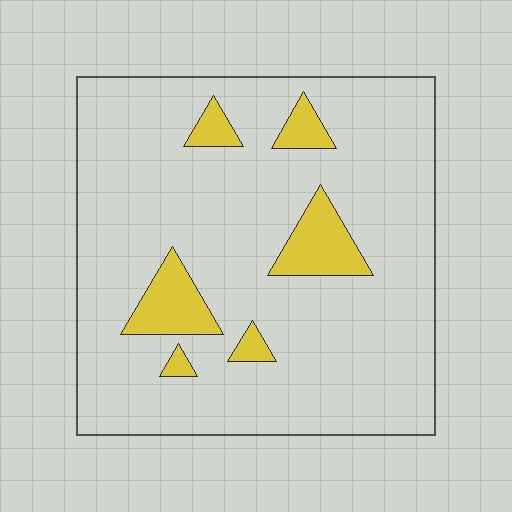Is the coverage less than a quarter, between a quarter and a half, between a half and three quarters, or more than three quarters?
Less than a quarter.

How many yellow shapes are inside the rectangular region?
6.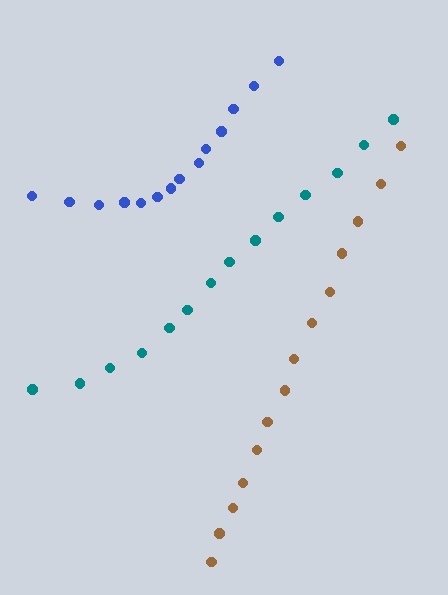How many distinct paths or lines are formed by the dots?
There are 3 distinct paths.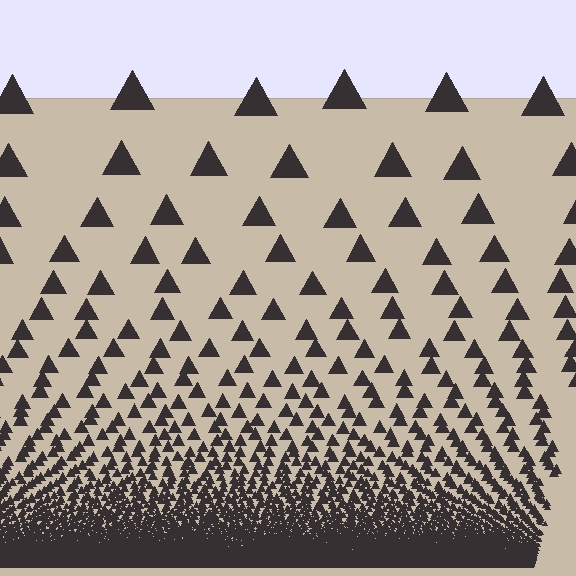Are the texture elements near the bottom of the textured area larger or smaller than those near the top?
Smaller. The gradient is inverted — elements near the bottom are smaller and denser.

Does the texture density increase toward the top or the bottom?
Density increases toward the bottom.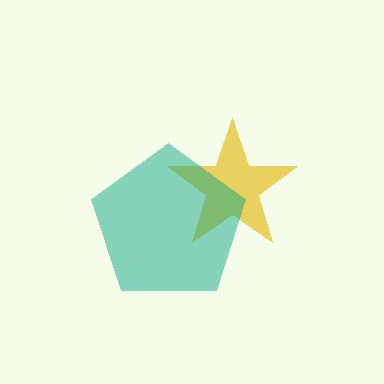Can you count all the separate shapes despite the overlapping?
Yes, there are 2 separate shapes.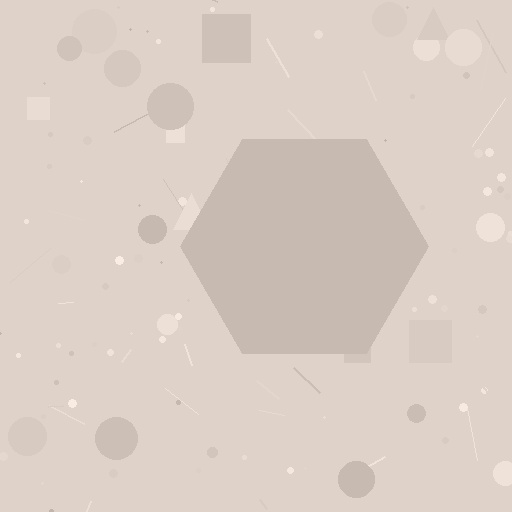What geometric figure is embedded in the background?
A hexagon is embedded in the background.